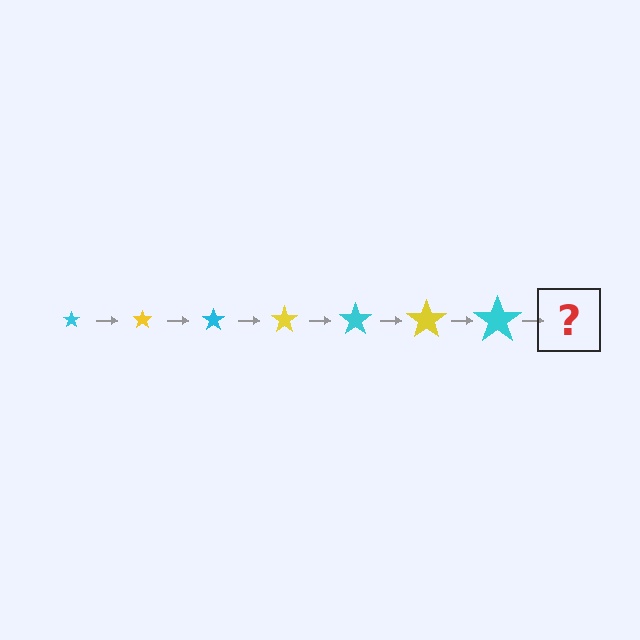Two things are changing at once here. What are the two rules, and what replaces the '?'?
The two rules are that the star grows larger each step and the color cycles through cyan and yellow. The '?' should be a yellow star, larger than the previous one.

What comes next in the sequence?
The next element should be a yellow star, larger than the previous one.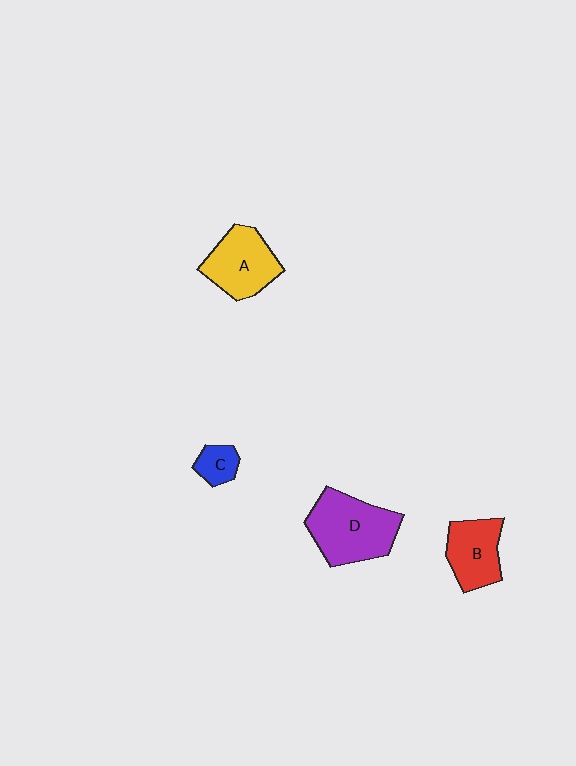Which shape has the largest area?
Shape D (purple).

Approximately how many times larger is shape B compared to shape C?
Approximately 2.3 times.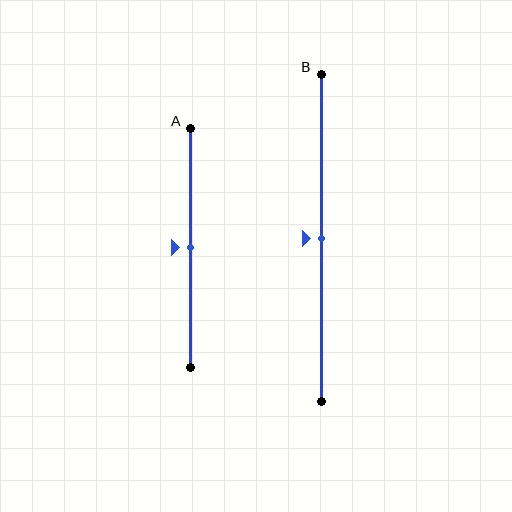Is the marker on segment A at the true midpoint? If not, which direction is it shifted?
Yes, the marker on segment A is at the true midpoint.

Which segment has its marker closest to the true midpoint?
Segment A has its marker closest to the true midpoint.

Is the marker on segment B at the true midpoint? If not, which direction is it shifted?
Yes, the marker on segment B is at the true midpoint.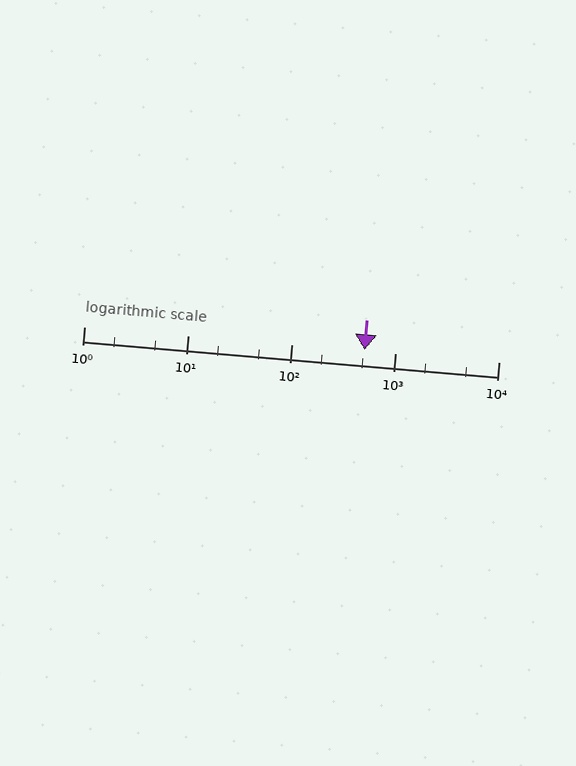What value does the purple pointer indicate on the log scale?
The pointer indicates approximately 510.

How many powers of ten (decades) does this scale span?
The scale spans 4 decades, from 1 to 10000.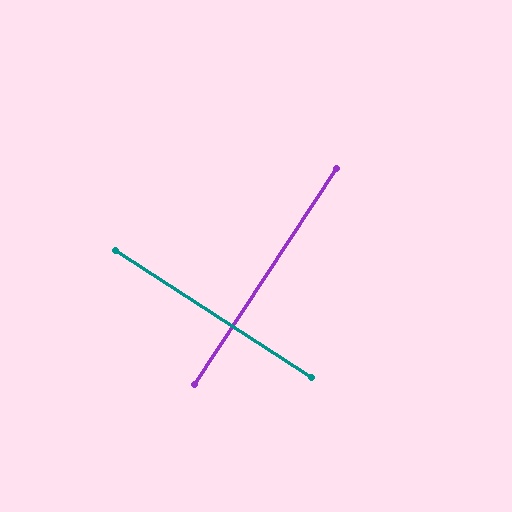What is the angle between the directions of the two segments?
Approximately 89 degrees.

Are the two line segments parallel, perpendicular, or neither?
Perpendicular — they meet at approximately 89°.